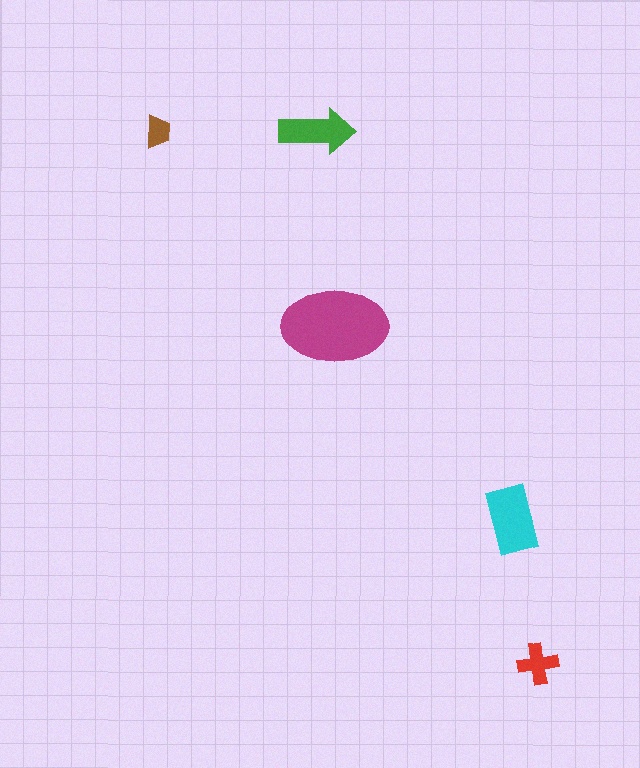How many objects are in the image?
There are 5 objects in the image.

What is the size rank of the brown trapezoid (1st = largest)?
5th.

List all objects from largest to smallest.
The magenta ellipse, the cyan rectangle, the green arrow, the red cross, the brown trapezoid.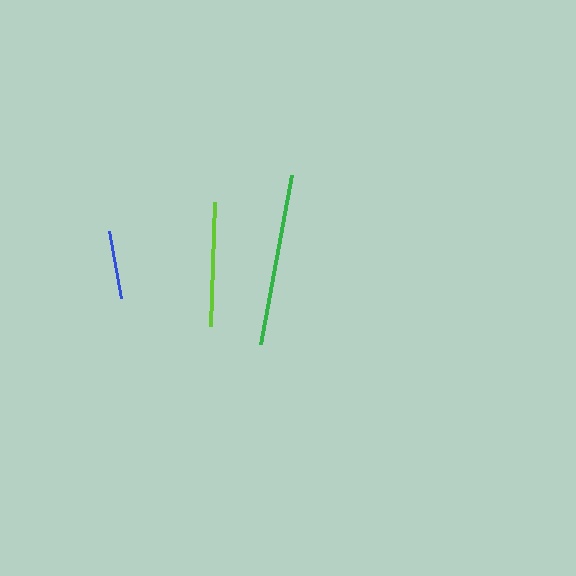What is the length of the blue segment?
The blue segment is approximately 68 pixels long.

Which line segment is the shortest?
The blue line is the shortest at approximately 68 pixels.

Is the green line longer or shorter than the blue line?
The green line is longer than the blue line.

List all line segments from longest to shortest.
From longest to shortest: green, lime, blue.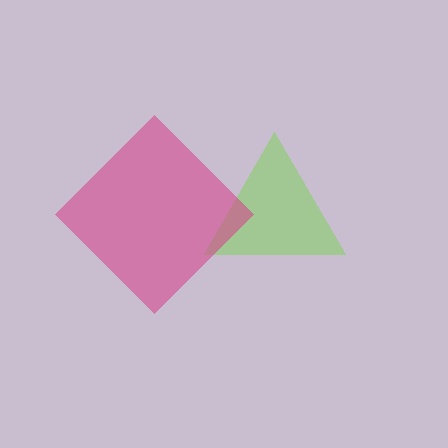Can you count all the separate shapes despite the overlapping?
Yes, there are 2 separate shapes.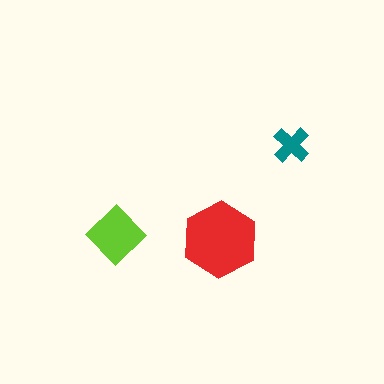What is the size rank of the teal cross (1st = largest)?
3rd.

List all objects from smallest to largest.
The teal cross, the lime diamond, the red hexagon.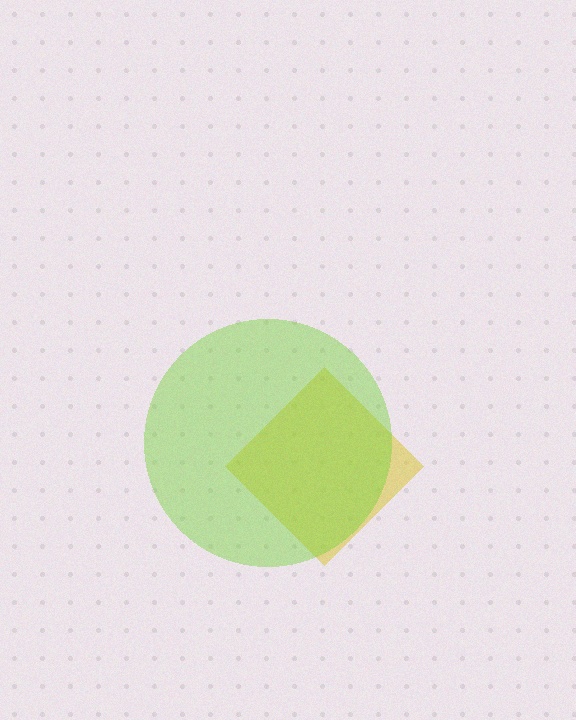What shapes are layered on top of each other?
The layered shapes are: a yellow diamond, a lime circle.